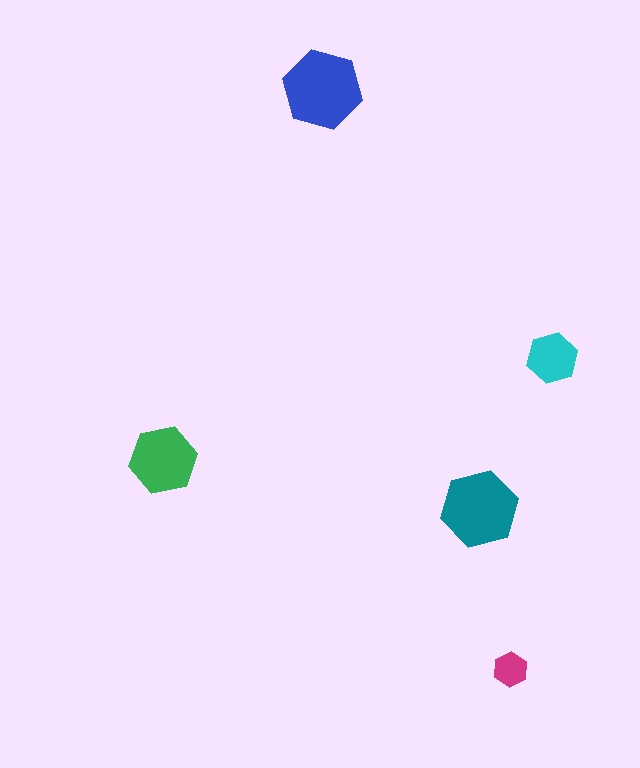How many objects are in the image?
There are 5 objects in the image.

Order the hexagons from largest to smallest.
the blue one, the teal one, the green one, the cyan one, the magenta one.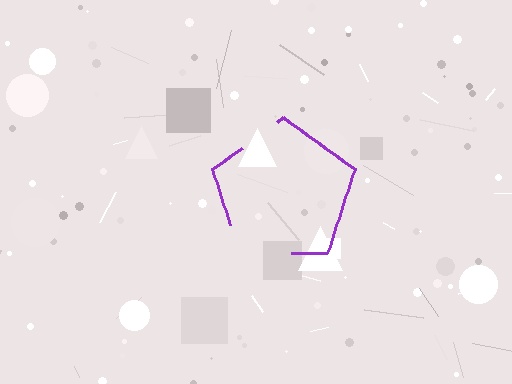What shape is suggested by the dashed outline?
The dashed outline suggests a pentagon.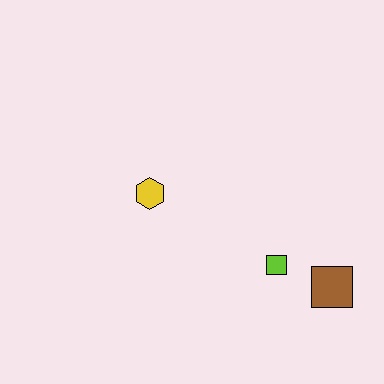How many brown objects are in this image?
There is 1 brown object.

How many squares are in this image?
There are 2 squares.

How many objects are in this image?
There are 3 objects.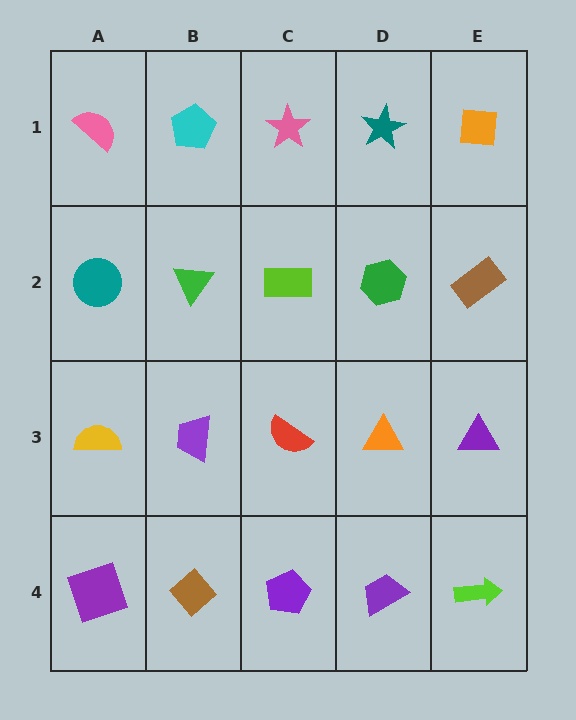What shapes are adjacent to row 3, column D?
A green hexagon (row 2, column D), a purple trapezoid (row 4, column D), a red semicircle (row 3, column C), a purple triangle (row 3, column E).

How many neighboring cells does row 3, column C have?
4.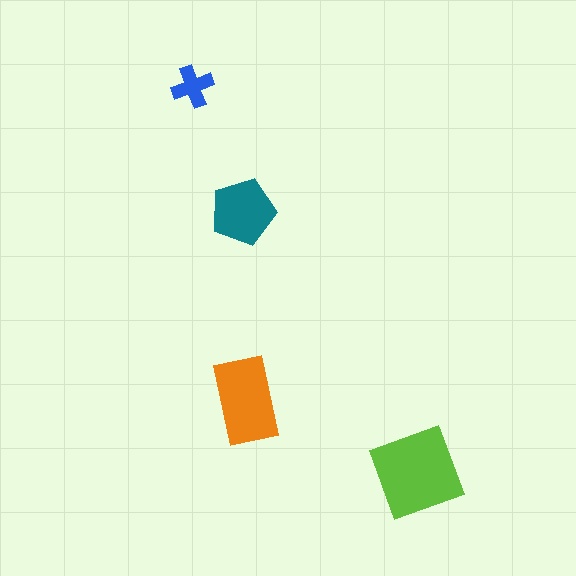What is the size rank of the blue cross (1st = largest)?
4th.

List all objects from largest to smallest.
The lime diamond, the orange rectangle, the teal pentagon, the blue cross.